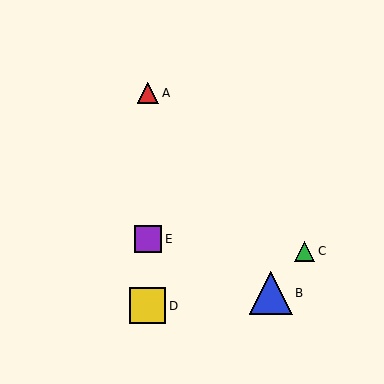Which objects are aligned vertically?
Objects A, D, E are aligned vertically.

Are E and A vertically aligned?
Yes, both are at x≈148.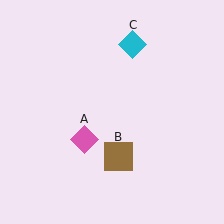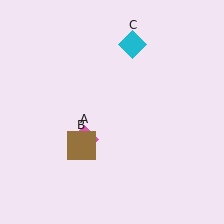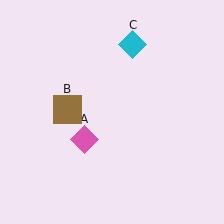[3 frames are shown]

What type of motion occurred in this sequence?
The brown square (object B) rotated clockwise around the center of the scene.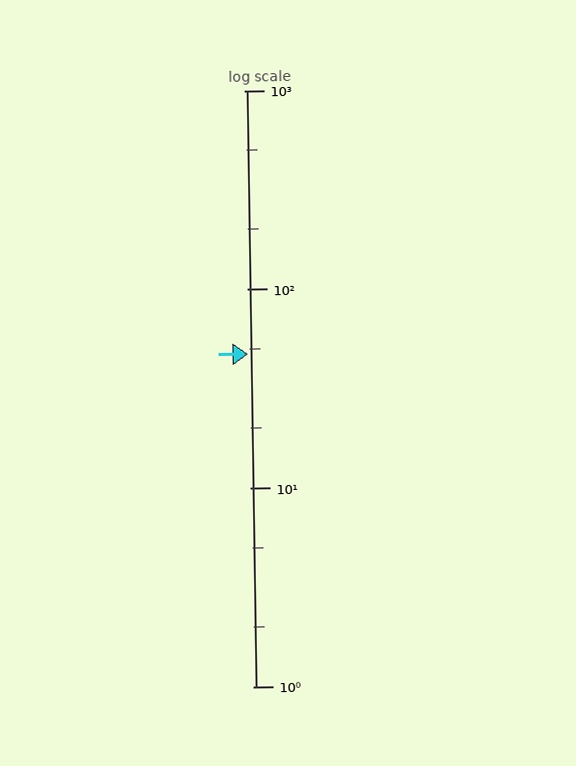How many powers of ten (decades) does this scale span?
The scale spans 3 decades, from 1 to 1000.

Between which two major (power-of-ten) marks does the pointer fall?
The pointer is between 10 and 100.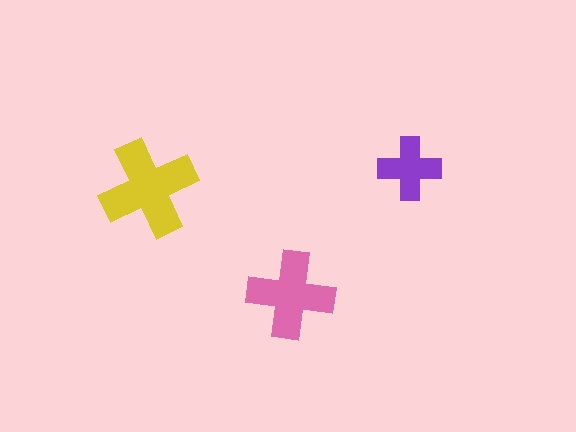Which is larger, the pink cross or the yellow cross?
The yellow one.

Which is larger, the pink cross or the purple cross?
The pink one.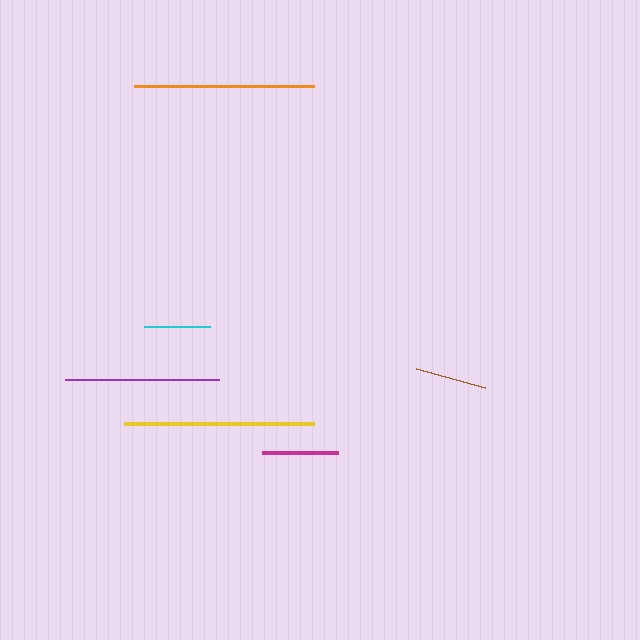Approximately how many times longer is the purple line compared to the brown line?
The purple line is approximately 2.1 times the length of the brown line.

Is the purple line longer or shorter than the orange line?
The orange line is longer than the purple line.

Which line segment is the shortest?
The cyan line is the shortest at approximately 66 pixels.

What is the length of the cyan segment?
The cyan segment is approximately 66 pixels long.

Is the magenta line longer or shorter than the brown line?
The magenta line is longer than the brown line.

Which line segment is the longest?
The yellow line is the longest at approximately 190 pixels.